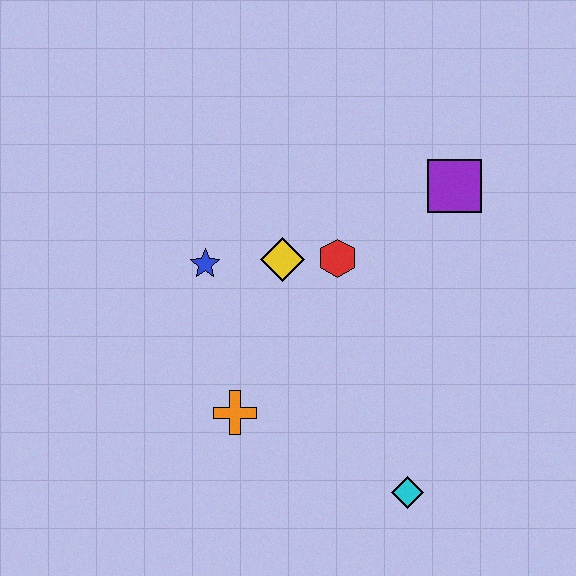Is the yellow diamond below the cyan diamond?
No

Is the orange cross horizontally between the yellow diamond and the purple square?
No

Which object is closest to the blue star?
The yellow diamond is closest to the blue star.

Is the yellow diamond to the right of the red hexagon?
No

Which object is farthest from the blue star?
The cyan diamond is farthest from the blue star.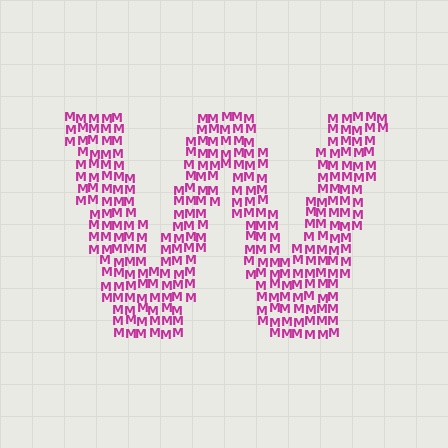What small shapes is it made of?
It is made of small letter M's.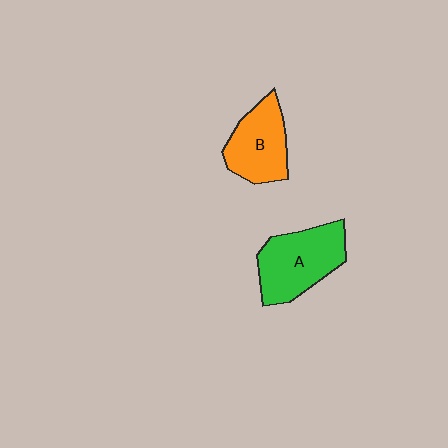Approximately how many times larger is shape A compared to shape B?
Approximately 1.2 times.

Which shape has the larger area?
Shape A (green).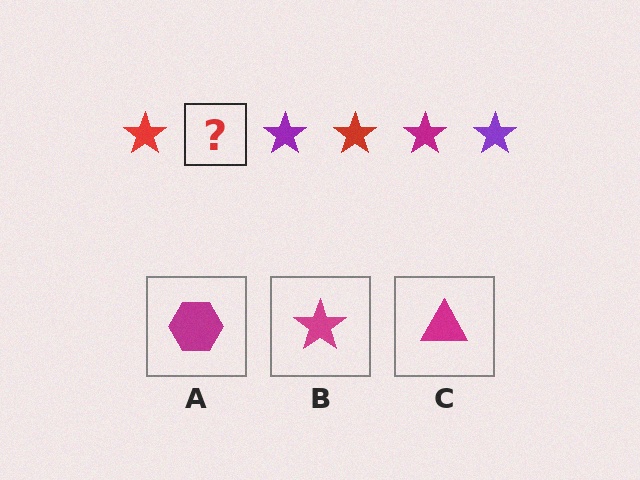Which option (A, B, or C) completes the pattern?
B.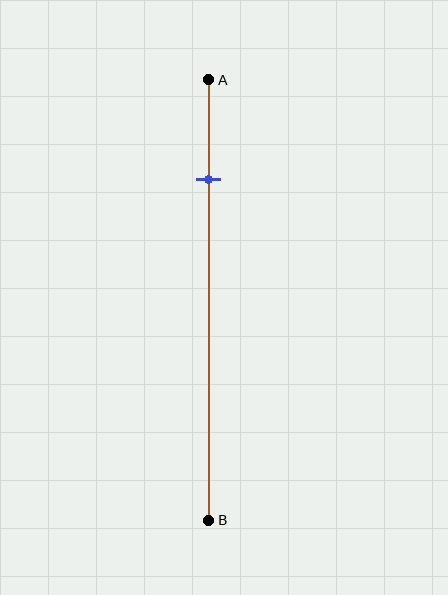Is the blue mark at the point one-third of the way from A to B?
No, the mark is at about 25% from A, not at the 33% one-third point.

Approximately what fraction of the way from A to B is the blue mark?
The blue mark is approximately 25% of the way from A to B.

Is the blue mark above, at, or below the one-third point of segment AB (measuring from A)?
The blue mark is above the one-third point of segment AB.